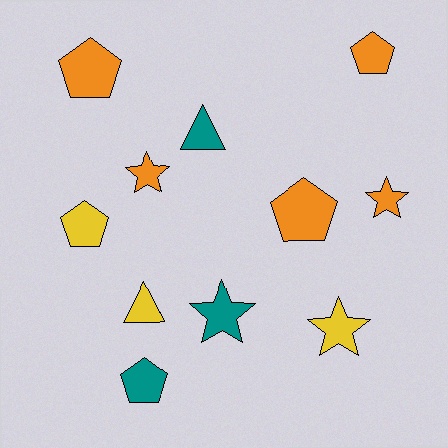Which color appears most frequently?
Orange, with 5 objects.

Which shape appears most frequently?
Pentagon, with 5 objects.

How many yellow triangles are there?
There is 1 yellow triangle.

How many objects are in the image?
There are 11 objects.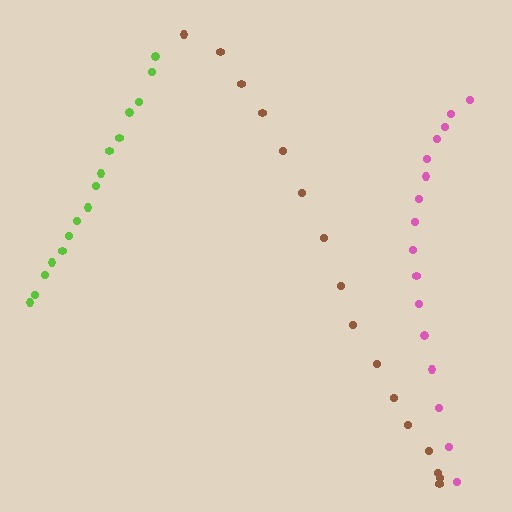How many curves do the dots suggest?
There are 3 distinct paths.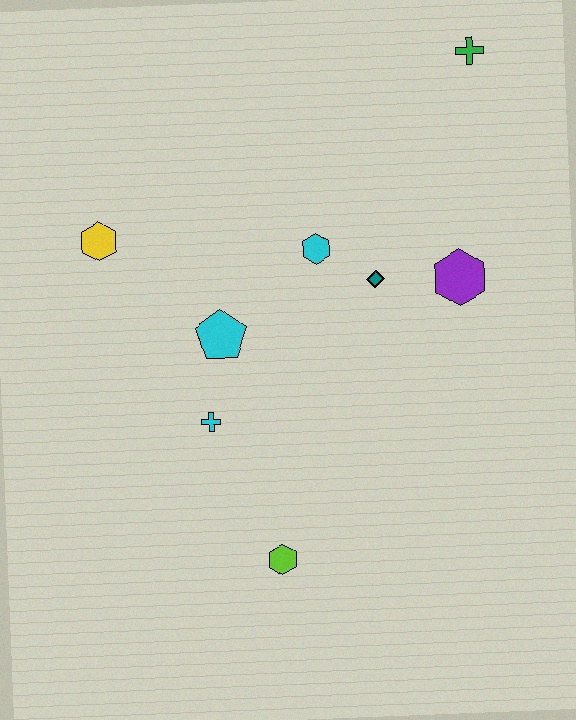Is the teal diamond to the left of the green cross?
Yes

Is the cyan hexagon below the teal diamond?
No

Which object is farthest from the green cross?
The lime hexagon is farthest from the green cross.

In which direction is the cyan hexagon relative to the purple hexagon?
The cyan hexagon is to the left of the purple hexagon.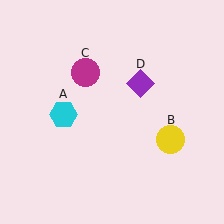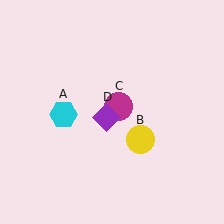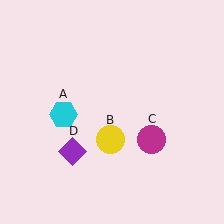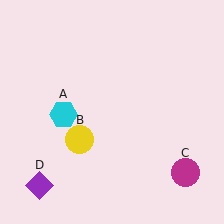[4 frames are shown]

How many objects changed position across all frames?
3 objects changed position: yellow circle (object B), magenta circle (object C), purple diamond (object D).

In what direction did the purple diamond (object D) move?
The purple diamond (object D) moved down and to the left.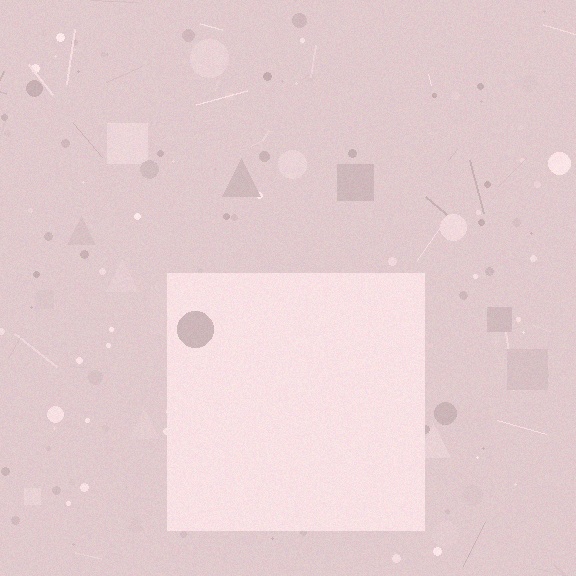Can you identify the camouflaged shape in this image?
The camouflaged shape is a square.